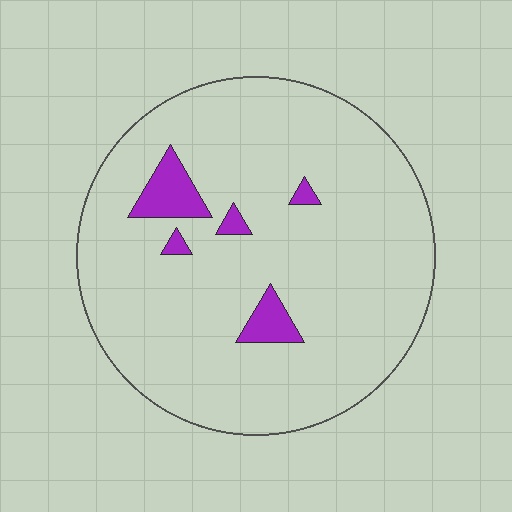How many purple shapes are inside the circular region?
5.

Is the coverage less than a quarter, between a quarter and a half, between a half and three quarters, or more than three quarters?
Less than a quarter.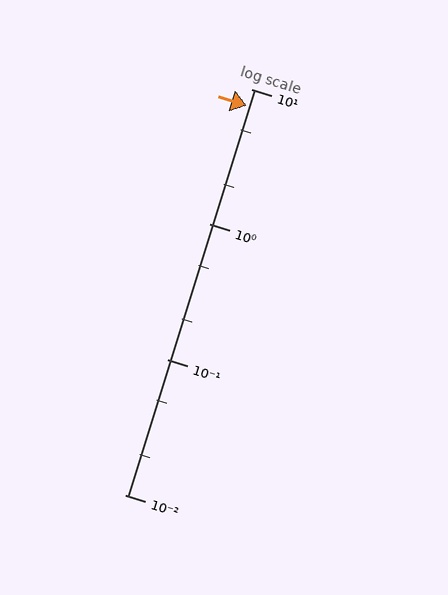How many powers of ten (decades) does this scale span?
The scale spans 3 decades, from 0.01 to 10.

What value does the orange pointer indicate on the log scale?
The pointer indicates approximately 7.5.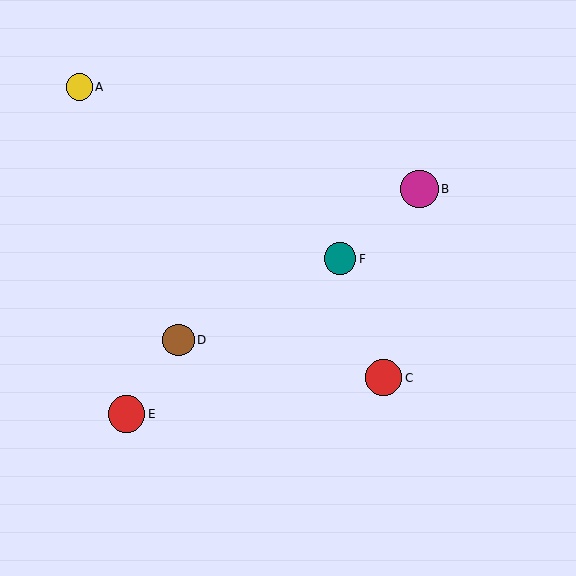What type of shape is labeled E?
Shape E is a red circle.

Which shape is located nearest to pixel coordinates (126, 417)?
The red circle (labeled E) at (127, 414) is nearest to that location.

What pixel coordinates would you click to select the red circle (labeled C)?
Click at (384, 378) to select the red circle C.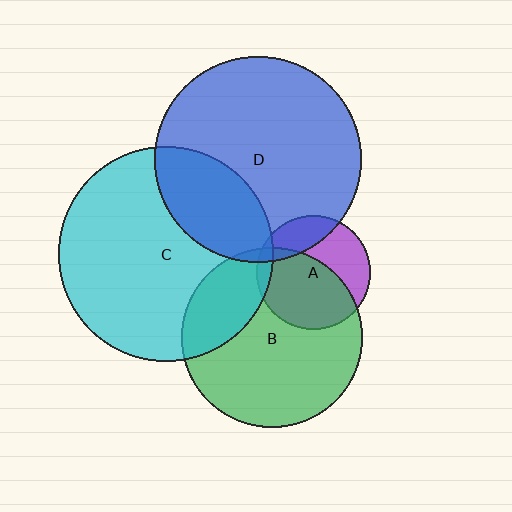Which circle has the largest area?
Circle C (cyan).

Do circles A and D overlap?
Yes.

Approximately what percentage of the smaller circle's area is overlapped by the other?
Approximately 20%.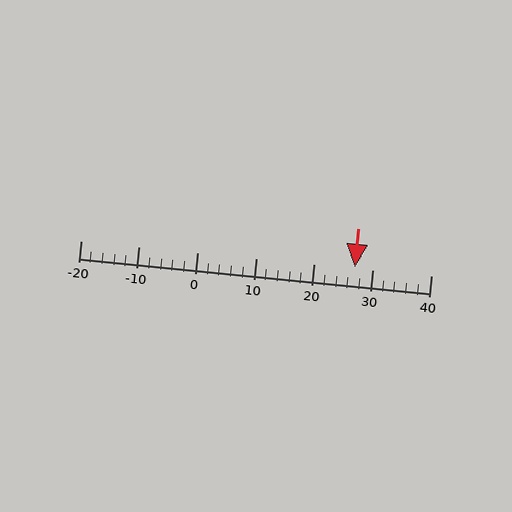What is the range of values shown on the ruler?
The ruler shows values from -20 to 40.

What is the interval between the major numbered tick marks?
The major tick marks are spaced 10 units apart.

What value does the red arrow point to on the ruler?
The red arrow points to approximately 27.